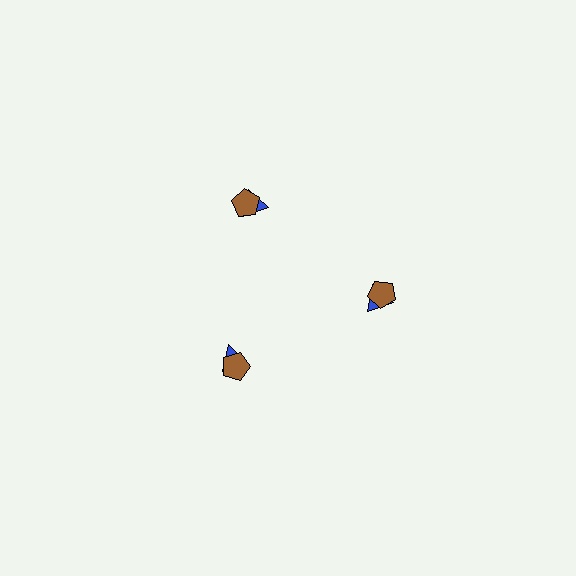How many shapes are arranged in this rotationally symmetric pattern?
There are 6 shapes, arranged in 3 groups of 2.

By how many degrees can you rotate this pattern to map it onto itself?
The pattern maps onto itself every 120 degrees of rotation.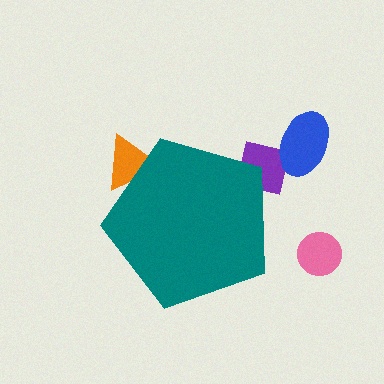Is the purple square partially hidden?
Yes, the purple square is partially hidden behind the teal pentagon.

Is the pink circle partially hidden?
No, the pink circle is fully visible.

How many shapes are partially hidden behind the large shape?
2 shapes are partially hidden.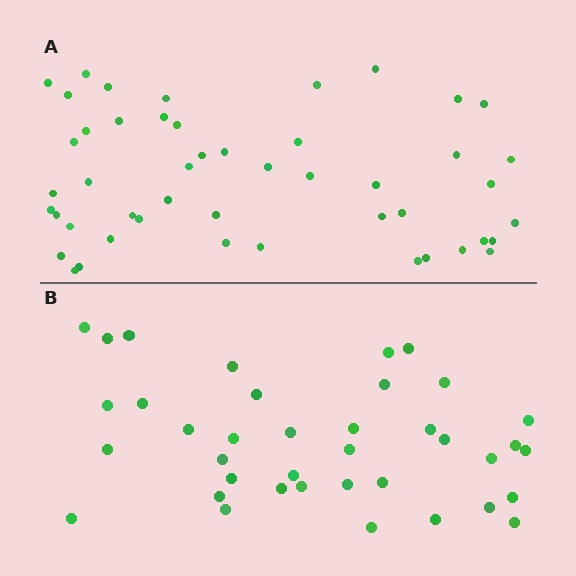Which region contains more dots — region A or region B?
Region A (the top region) has more dots.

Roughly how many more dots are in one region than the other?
Region A has roughly 10 or so more dots than region B.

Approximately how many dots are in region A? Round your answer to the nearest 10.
About 50 dots. (The exact count is 48, which rounds to 50.)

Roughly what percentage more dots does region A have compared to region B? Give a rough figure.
About 25% more.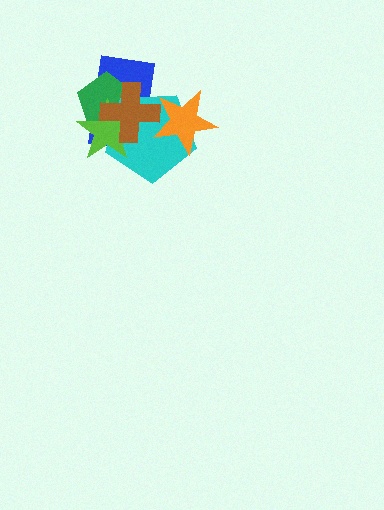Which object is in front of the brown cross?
The orange star is in front of the brown cross.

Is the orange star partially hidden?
No, no other shape covers it.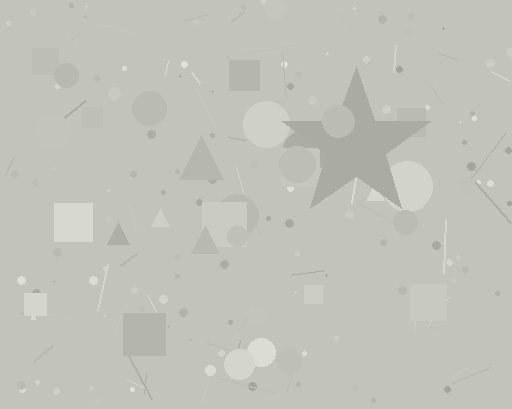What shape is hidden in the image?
A star is hidden in the image.